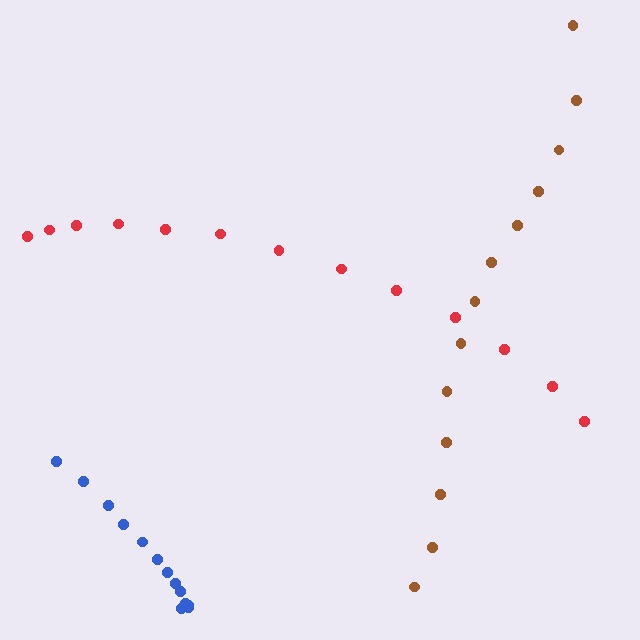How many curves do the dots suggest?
There are 3 distinct paths.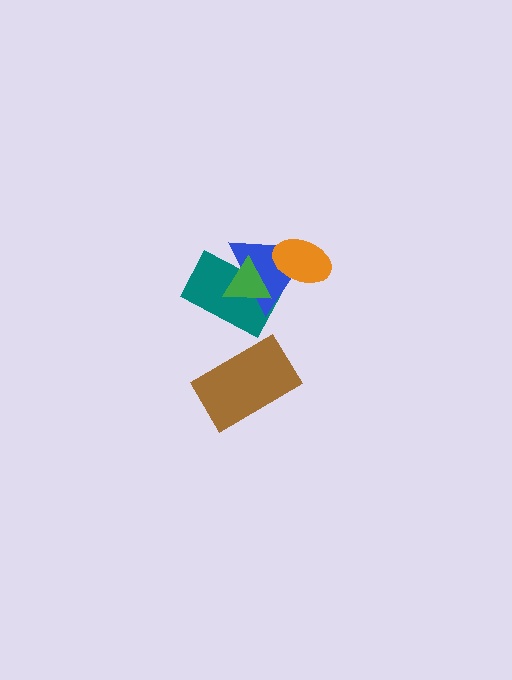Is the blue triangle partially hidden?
Yes, it is partially covered by another shape.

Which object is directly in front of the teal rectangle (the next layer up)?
The blue triangle is directly in front of the teal rectangle.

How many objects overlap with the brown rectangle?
0 objects overlap with the brown rectangle.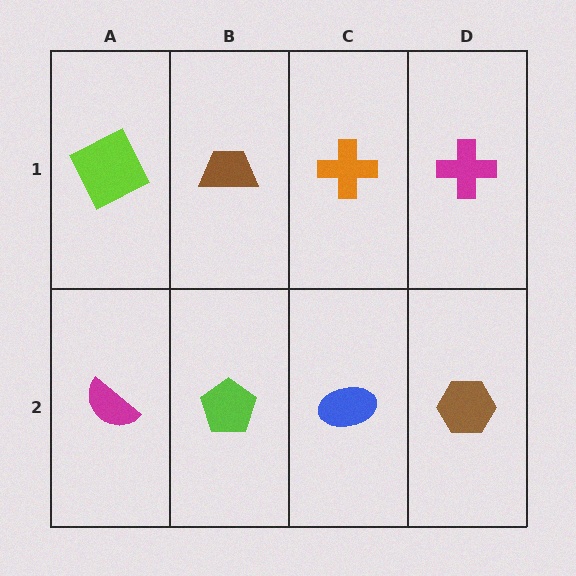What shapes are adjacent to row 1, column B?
A lime pentagon (row 2, column B), a lime square (row 1, column A), an orange cross (row 1, column C).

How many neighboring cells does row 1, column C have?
3.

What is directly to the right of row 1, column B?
An orange cross.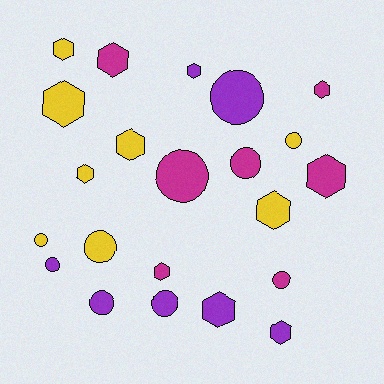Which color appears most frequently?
Yellow, with 8 objects.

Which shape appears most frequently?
Hexagon, with 12 objects.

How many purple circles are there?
There are 4 purple circles.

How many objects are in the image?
There are 22 objects.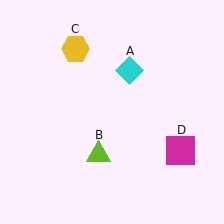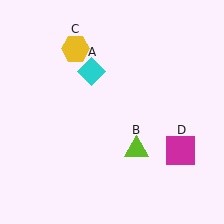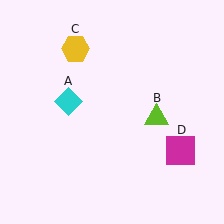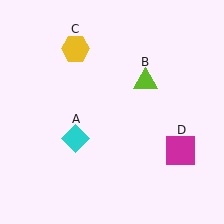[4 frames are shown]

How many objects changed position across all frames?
2 objects changed position: cyan diamond (object A), lime triangle (object B).